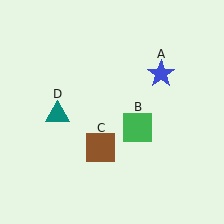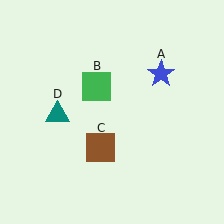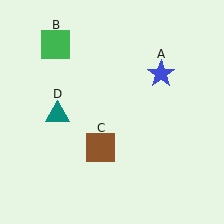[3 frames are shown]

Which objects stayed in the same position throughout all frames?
Blue star (object A) and brown square (object C) and teal triangle (object D) remained stationary.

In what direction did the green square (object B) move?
The green square (object B) moved up and to the left.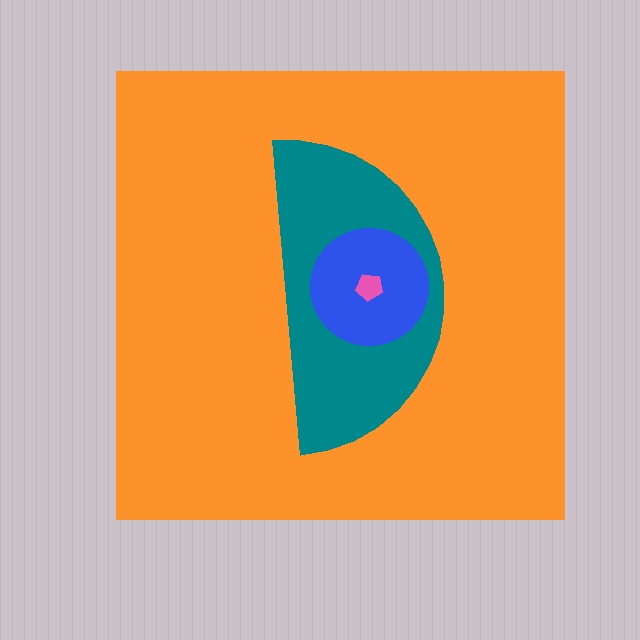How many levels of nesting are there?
4.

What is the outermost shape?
The orange square.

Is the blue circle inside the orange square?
Yes.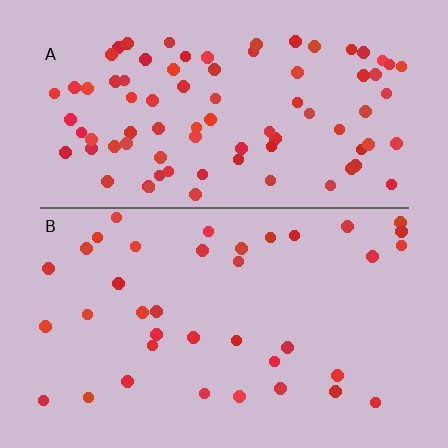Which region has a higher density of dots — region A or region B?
A (the top).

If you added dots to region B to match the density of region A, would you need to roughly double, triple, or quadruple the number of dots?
Approximately double.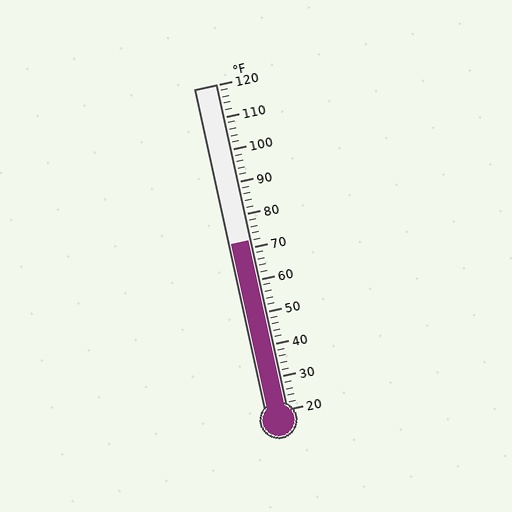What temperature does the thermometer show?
The thermometer shows approximately 72°F.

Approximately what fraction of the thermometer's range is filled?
The thermometer is filled to approximately 50% of its range.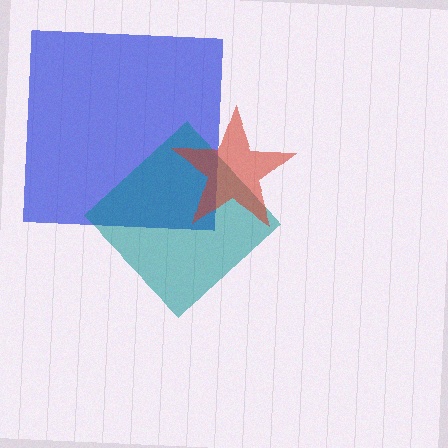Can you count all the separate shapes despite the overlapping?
Yes, there are 3 separate shapes.